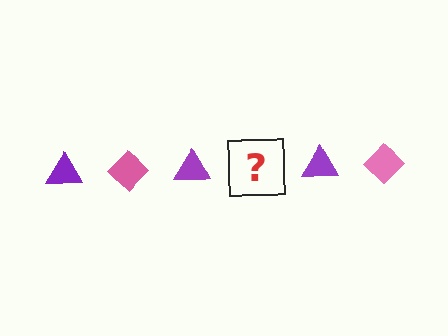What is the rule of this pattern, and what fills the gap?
The rule is that the pattern alternates between purple triangle and pink diamond. The gap should be filled with a pink diamond.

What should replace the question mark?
The question mark should be replaced with a pink diamond.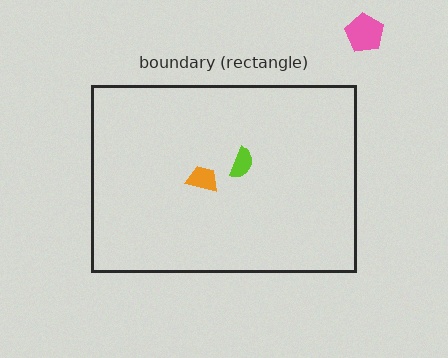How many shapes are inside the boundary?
2 inside, 1 outside.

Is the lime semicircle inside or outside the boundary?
Inside.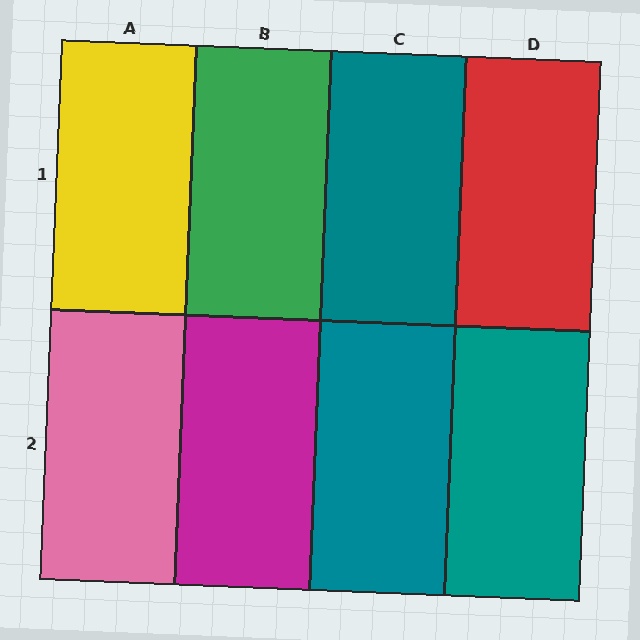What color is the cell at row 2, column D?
Teal.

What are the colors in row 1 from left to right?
Yellow, green, teal, red.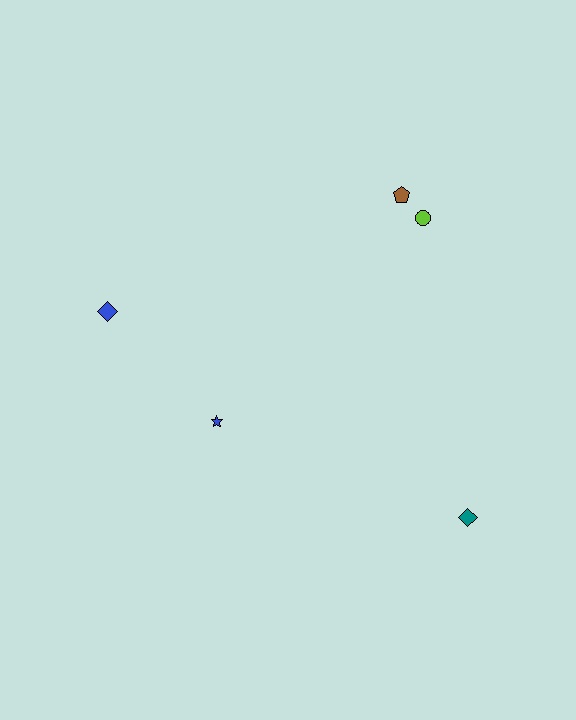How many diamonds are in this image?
There are 2 diamonds.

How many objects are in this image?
There are 5 objects.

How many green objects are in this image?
There are no green objects.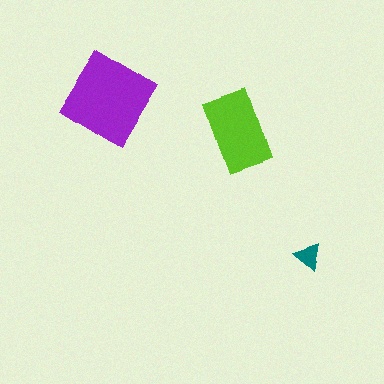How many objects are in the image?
There are 3 objects in the image.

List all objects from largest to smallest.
The purple diamond, the lime rectangle, the teal triangle.